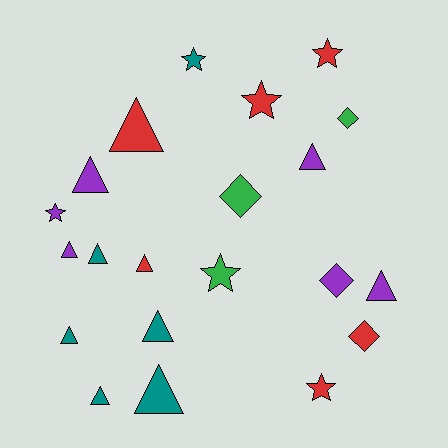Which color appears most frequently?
Teal, with 6 objects.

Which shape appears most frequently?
Triangle, with 11 objects.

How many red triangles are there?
There are 2 red triangles.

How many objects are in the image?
There are 21 objects.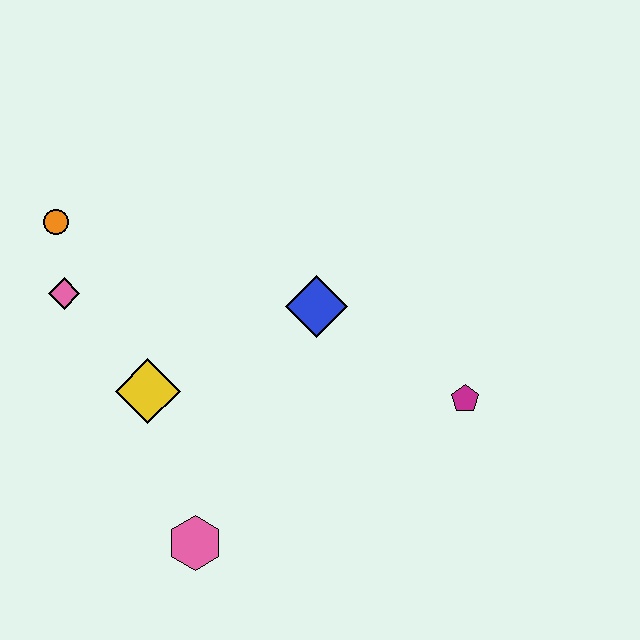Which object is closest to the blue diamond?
The magenta pentagon is closest to the blue diamond.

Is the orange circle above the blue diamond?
Yes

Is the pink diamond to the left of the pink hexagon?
Yes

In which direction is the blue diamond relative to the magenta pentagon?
The blue diamond is to the left of the magenta pentagon.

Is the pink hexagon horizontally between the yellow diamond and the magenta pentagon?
Yes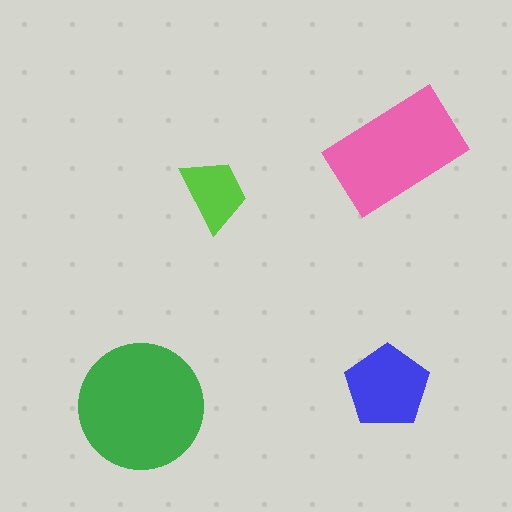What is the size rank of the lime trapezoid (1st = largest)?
4th.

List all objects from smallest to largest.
The lime trapezoid, the blue pentagon, the pink rectangle, the green circle.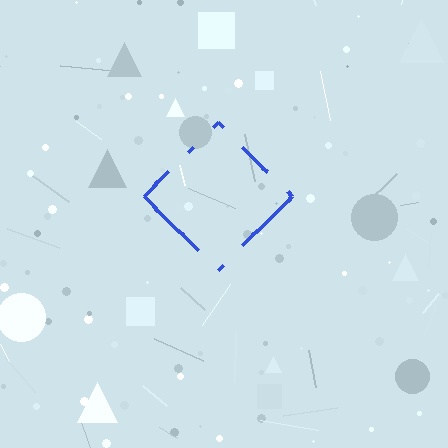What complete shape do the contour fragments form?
The contour fragments form a diamond.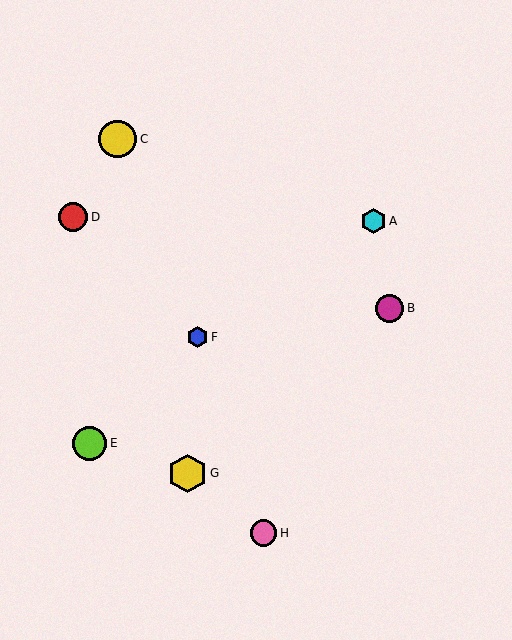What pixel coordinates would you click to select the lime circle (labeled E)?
Click at (90, 443) to select the lime circle E.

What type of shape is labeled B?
Shape B is a magenta circle.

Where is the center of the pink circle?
The center of the pink circle is at (264, 533).